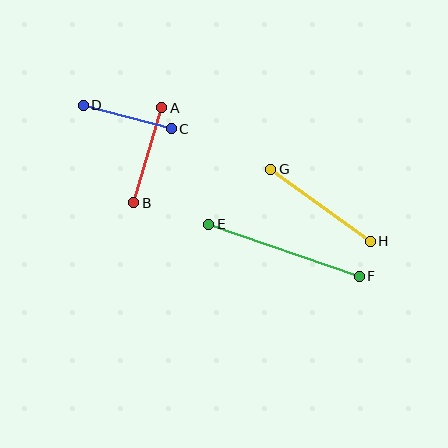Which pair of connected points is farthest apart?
Points E and F are farthest apart.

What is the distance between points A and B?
The distance is approximately 99 pixels.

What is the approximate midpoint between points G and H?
The midpoint is at approximately (321, 205) pixels.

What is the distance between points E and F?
The distance is approximately 159 pixels.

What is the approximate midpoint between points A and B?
The midpoint is at approximately (148, 155) pixels.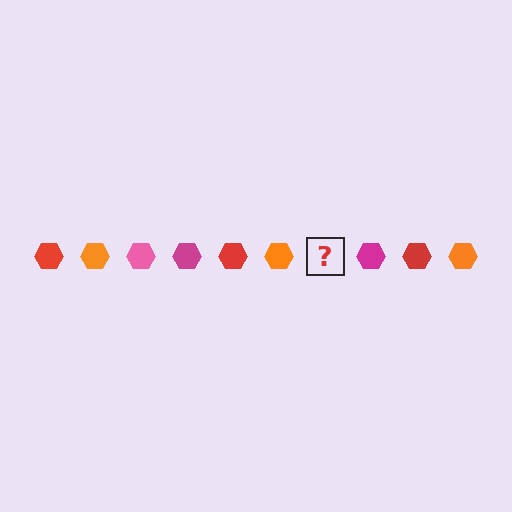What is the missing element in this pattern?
The missing element is a pink hexagon.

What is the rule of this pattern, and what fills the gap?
The rule is that the pattern cycles through red, orange, pink, magenta hexagons. The gap should be filled with a pink hexagon.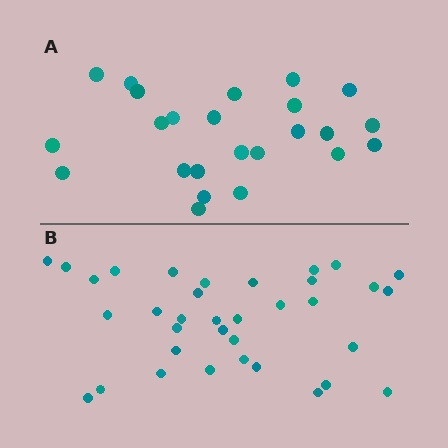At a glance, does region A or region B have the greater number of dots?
Region B (the bottom region) has more dots.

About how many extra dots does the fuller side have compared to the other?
Region B has roughly 12 or so more dots than region A.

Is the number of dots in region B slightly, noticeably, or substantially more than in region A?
Region B has substantially more. The ratio is roughly 1.5 to 1.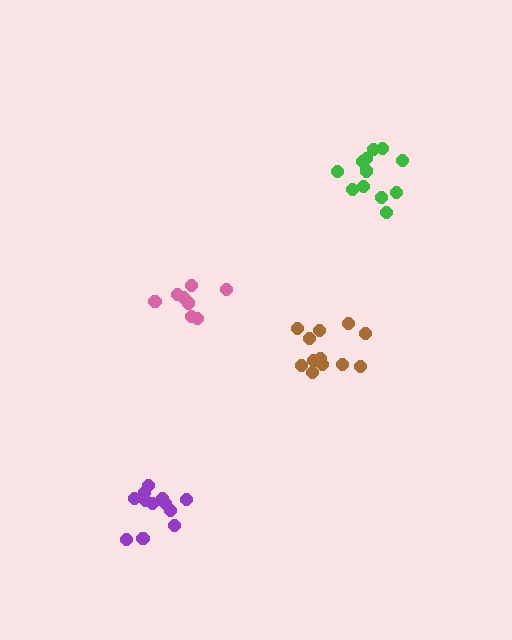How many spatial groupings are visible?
There are 4 spatial groupings.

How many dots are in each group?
Group 1: 12 dots, Group 2: 12 dots, Group 3: 9 dots, Group 4: 12 dots (45 total).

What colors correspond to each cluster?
The clusters are colored: brown, purple, pink, green.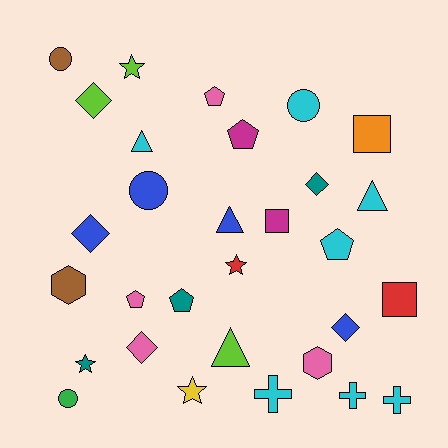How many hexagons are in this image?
There are 2 hexagons.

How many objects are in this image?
There are 30 objects.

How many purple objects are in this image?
There are no purple objects.